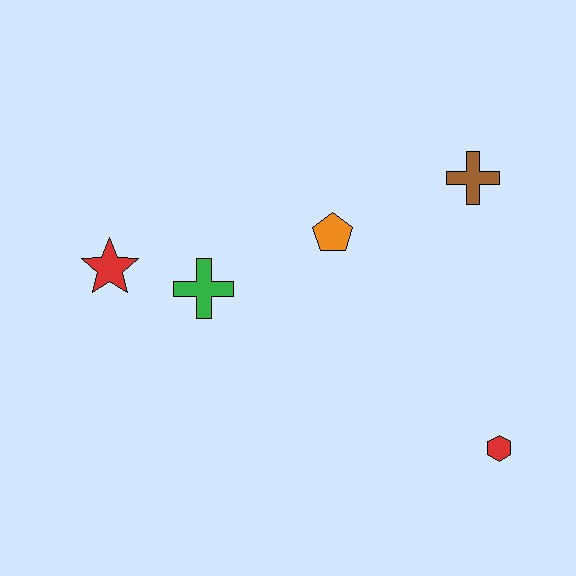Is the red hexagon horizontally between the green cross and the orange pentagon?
No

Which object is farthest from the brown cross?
The red star is farthest from the brown cross.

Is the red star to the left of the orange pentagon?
Yes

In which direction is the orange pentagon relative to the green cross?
The orange pentagon is to the right of the green cross.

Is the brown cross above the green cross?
Yes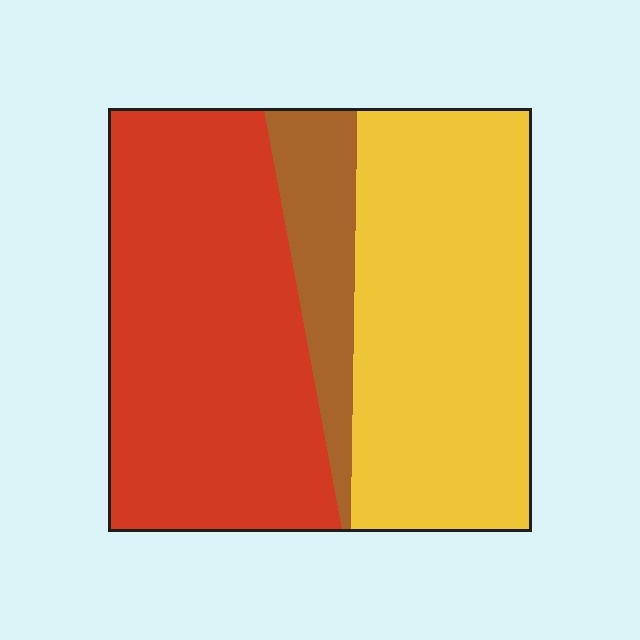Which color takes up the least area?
Brown, at roughly 10%.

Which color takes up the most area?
Red, at roughly 45%.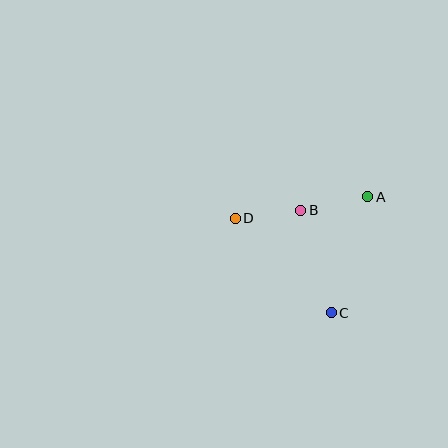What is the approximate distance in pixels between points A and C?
The distance between A and C is approximately 122 pixels.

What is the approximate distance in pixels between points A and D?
The distance between A and D is approximately 134 pixels.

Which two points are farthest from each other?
Points C and D are farthest from each other.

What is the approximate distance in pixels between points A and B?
The distance between A and B is approximately 68 pixels.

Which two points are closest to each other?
Points B and D are closest to each other.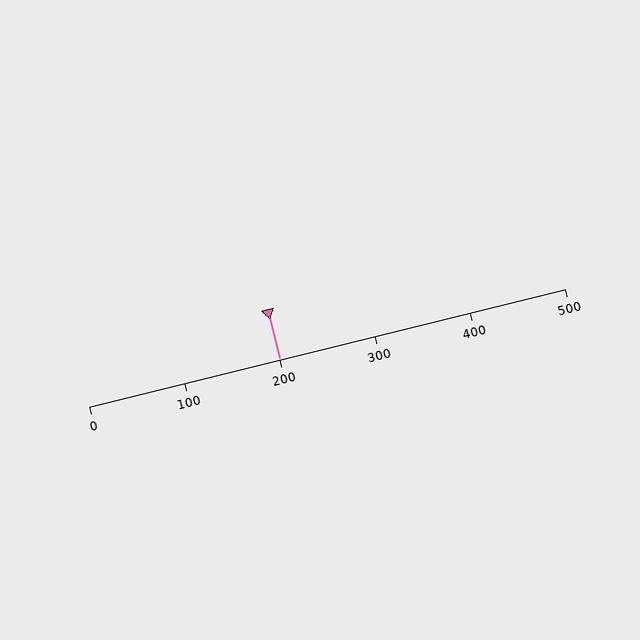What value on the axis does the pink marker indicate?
The marker indicates approximately 200.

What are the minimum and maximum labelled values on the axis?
The axis runs from 0 to 500.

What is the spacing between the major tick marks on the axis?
The major ticks are spaced 100 apart.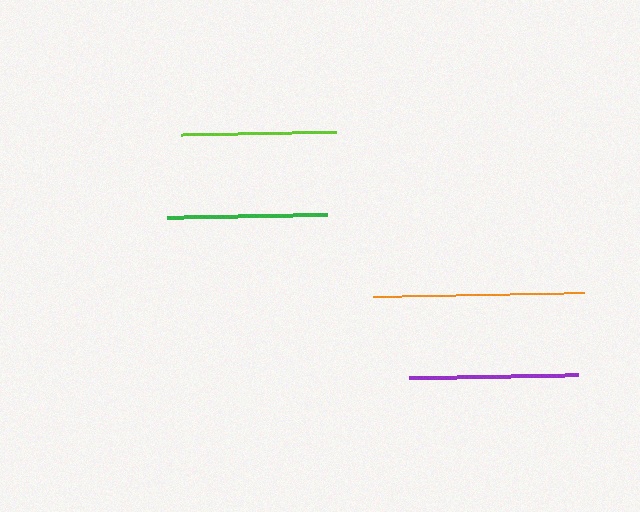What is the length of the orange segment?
The orange segment is approximately 211 pixels long.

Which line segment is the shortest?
The lime line is the shortest at approximately 155 pixels.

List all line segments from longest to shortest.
From longest to shortest: orange, purple, green, lime.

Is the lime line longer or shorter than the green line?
The green line is longer than the lime line.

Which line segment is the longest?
The orange line is the longest at approximately 211 pixels.